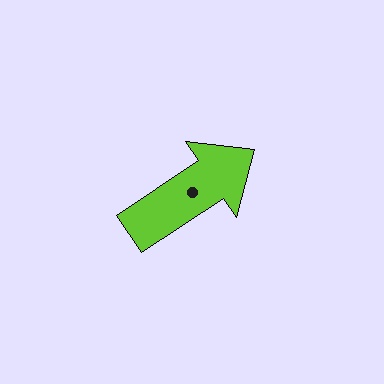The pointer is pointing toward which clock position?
Roughly 2 o'clock.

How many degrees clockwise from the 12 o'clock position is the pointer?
Approximately 56 degrees.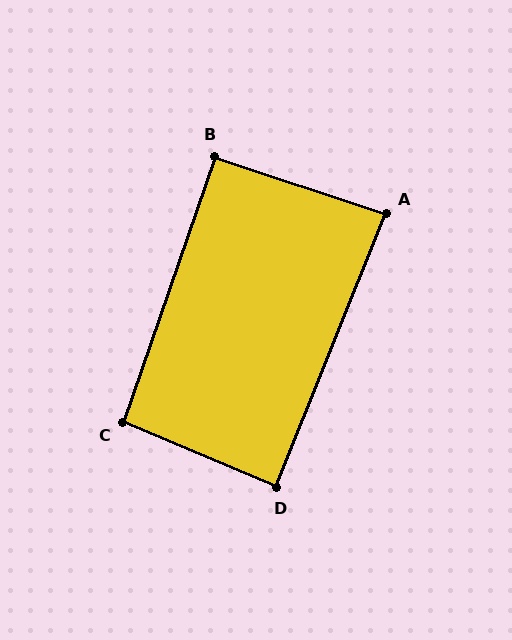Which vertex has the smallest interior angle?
A, at approximately 87 degrees.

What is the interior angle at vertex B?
Approximately 91 degrees (approximately right).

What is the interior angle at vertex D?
Approximately 89 degrees (approximately right).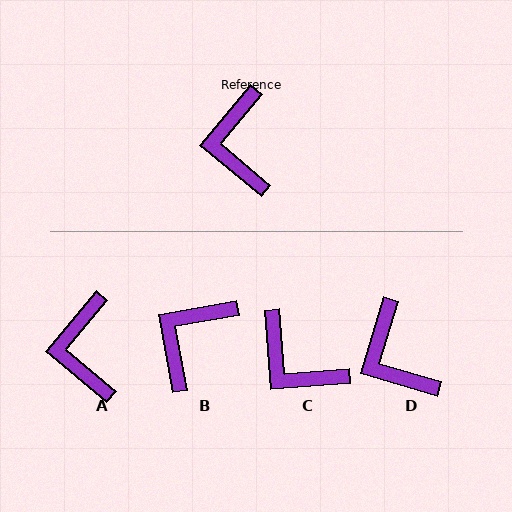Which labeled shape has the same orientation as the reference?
A.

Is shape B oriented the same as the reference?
No, it is off by about 40 degrees.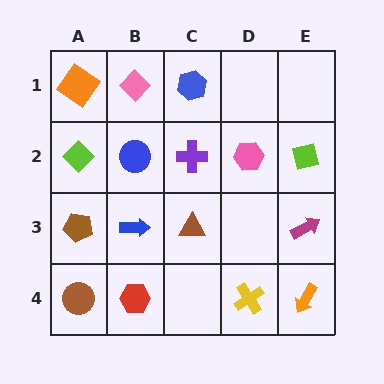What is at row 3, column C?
A brown triangle.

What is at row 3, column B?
A blue arrow.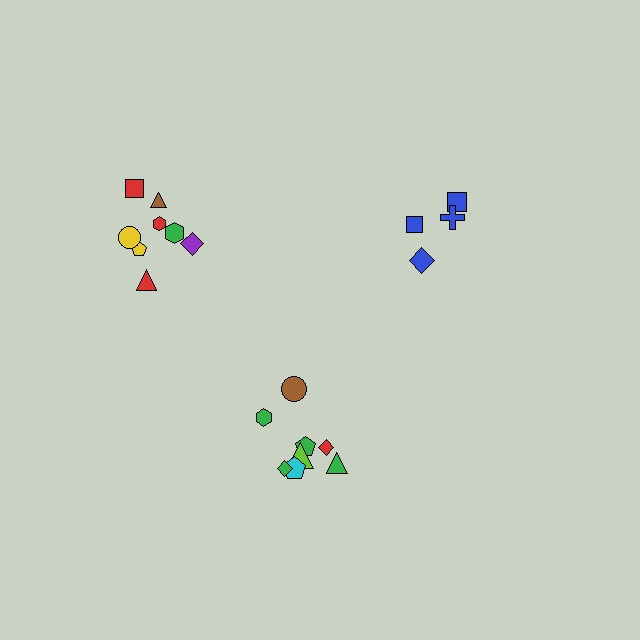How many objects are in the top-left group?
There are 8 objects.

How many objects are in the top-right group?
There are 4 objects.